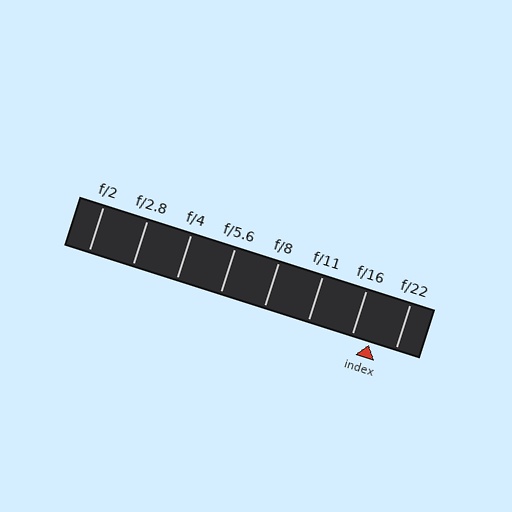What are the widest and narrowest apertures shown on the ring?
The widest aperture shown is f/2 and the narrowest is f/22.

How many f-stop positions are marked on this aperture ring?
There are 8 f-stop positions marked.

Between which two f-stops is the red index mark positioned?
The index mark is between f/16 and f/22.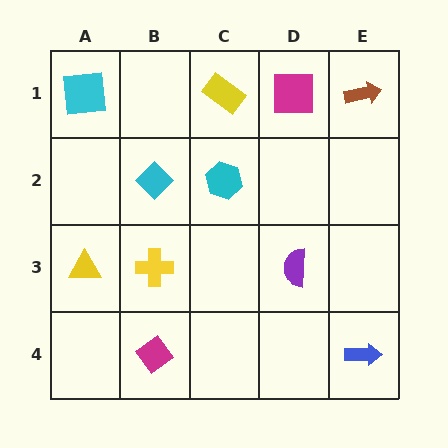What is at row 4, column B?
A magenta diamond.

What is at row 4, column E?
A blue arrow.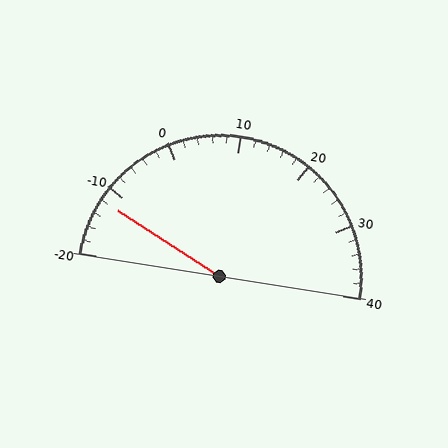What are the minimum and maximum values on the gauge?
The gauge ranges from -20 to 40.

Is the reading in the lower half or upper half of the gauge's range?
The reading is in the lower half of the range (-20 to 40).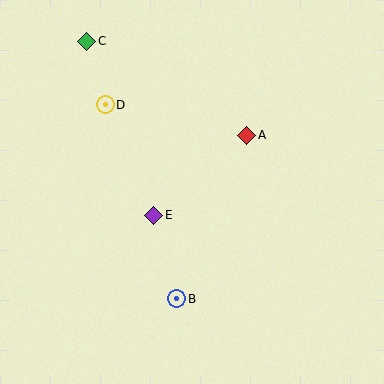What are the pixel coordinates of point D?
Point D is at (105, 105).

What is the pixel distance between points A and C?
The distance between A and C is 185 pixels.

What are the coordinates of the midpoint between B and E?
The midpoint between B and E is at (165, 257).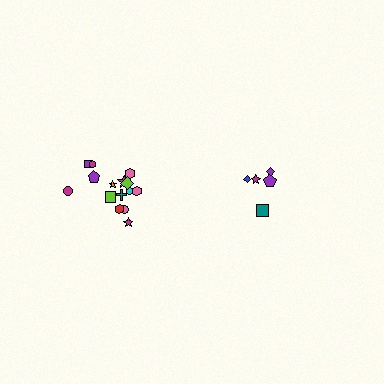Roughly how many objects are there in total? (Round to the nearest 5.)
Roughly 20 objects in total.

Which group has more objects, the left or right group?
The left group.